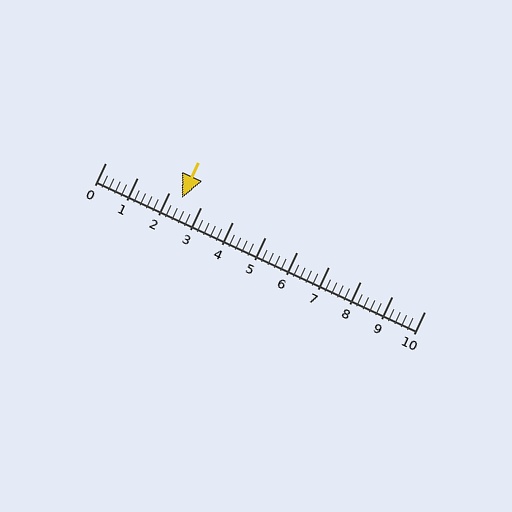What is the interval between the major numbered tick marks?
The major tick marks are spaced 1 units apart.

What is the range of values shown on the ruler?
The ruler shows values from 0 to 10.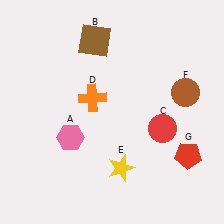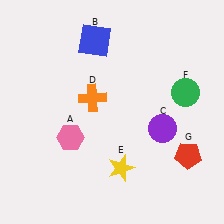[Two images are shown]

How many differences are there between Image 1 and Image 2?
There are 3 differences between the two images.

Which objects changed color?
B changed from brown to blue. C changed from red to purple. F changed from brown to green.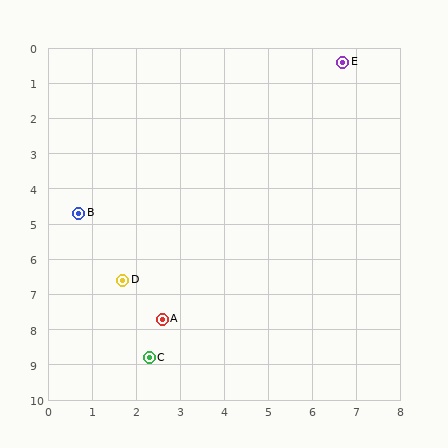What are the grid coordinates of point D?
Point D is at approximately (1.7, 6.6).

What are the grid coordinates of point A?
Point A is at approximately (2.6, 7.7).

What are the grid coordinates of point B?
Point B is at approximately (0.7, 4.7).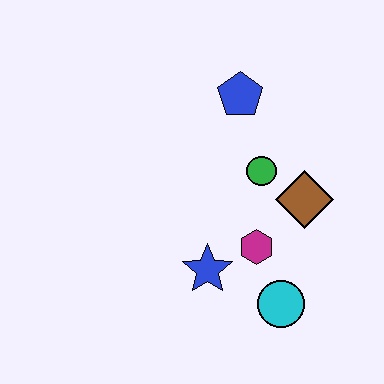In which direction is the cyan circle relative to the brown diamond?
The cyan circle is below the brown diamond.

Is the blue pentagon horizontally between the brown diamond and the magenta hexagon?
No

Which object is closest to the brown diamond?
The green circle is closest to the brown diamond.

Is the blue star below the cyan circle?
No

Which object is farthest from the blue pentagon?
The cyan circle is farthest from the blue pentagon.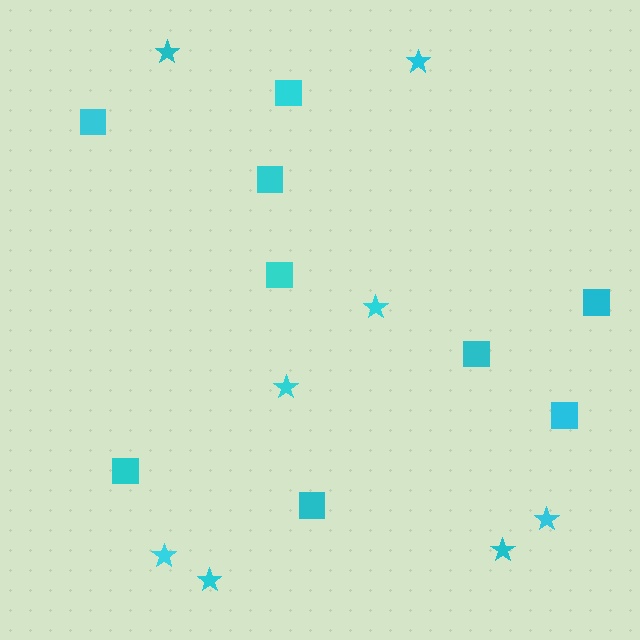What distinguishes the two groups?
There are 2 groups: one group of squares (9) and one group of stars (8).